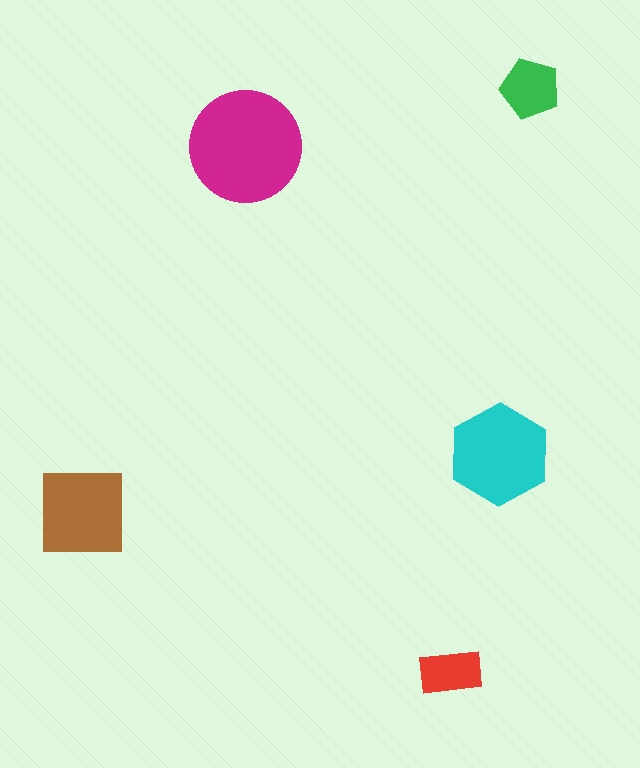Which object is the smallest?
The red rectangle.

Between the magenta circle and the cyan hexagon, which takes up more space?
The magenta circle.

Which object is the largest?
The magenta circle.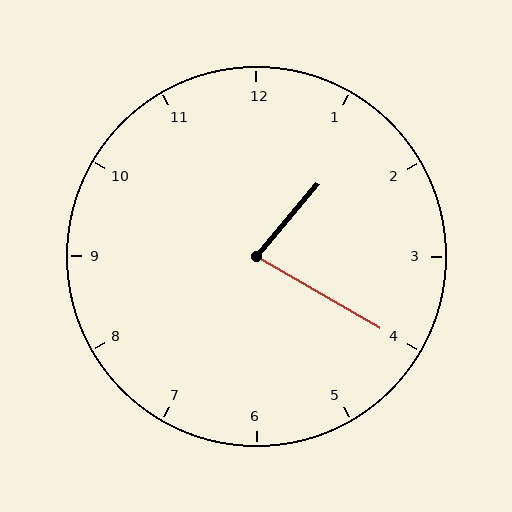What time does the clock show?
1:20.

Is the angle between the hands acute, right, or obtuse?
It is acute.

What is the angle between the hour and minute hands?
Approximately 80 degrees.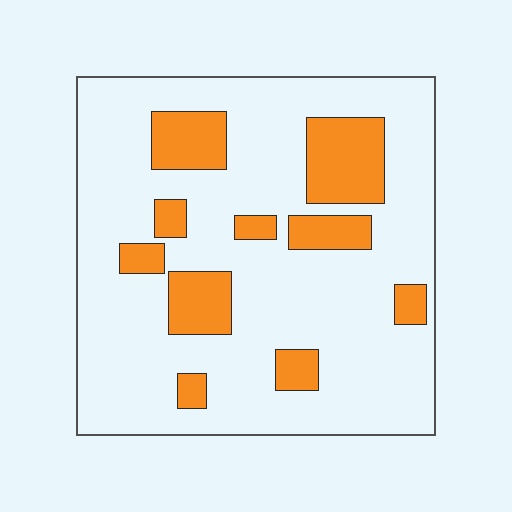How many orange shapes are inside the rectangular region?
10.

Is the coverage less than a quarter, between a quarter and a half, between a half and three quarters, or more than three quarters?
Less than a quarter.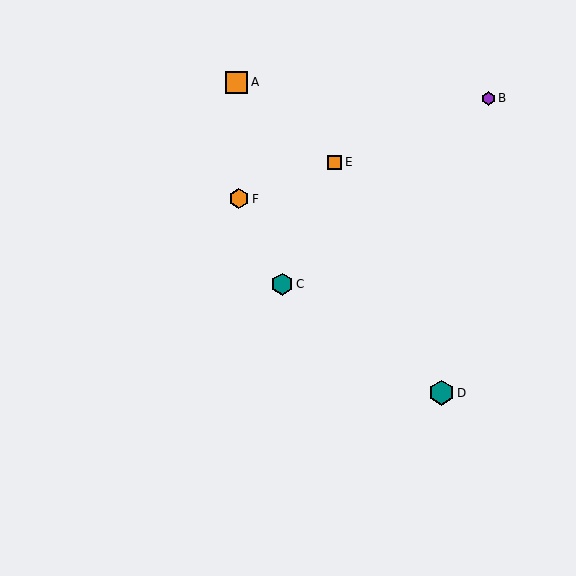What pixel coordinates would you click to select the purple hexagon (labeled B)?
Click at (488, 98) to select the purple hexagon B.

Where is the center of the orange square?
The center of the orange square is at (237, 82).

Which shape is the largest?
The teal hexagon (labeled D) is the largest.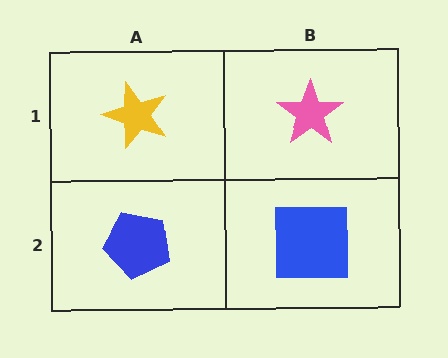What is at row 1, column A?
A yellow star.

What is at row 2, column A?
A blue pentagon.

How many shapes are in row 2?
2 shapes.